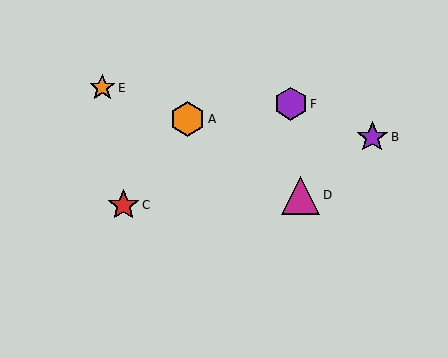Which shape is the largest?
The magenta triangle (labeled D) is the largest.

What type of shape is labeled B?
Shape B is a purple star.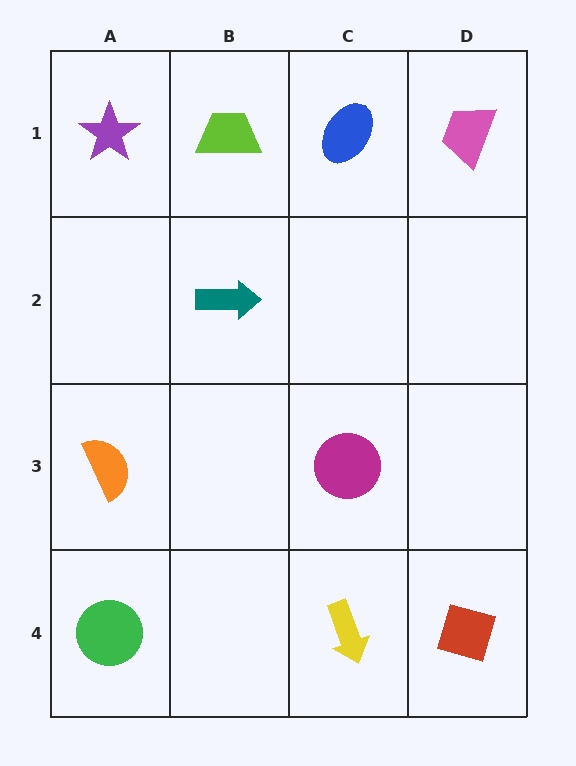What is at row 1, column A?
A purple star.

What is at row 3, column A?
An orange semicircle.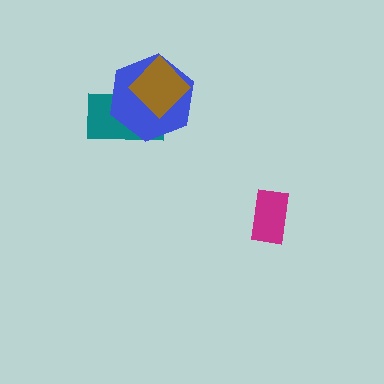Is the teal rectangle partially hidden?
Yes, it is partially covered by another shape.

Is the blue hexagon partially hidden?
Yes, it is partially covered by another shape.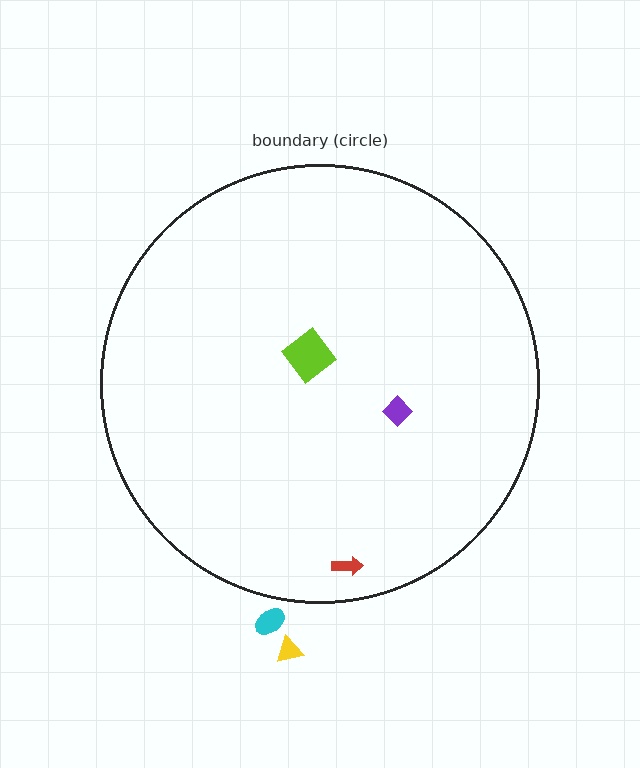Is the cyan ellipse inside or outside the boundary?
Outside.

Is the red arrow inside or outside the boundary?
Inside.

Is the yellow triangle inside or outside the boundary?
Outside.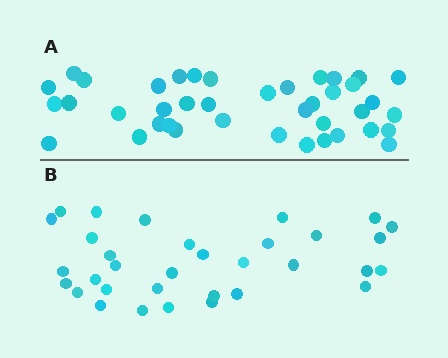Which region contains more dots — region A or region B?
Region A (the top region) has more dots.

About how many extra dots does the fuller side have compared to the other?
Region A has roughly 8 or so more dots than region B.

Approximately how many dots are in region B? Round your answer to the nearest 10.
About 30 dots. (The exact count is 33, which rounds to 30.)